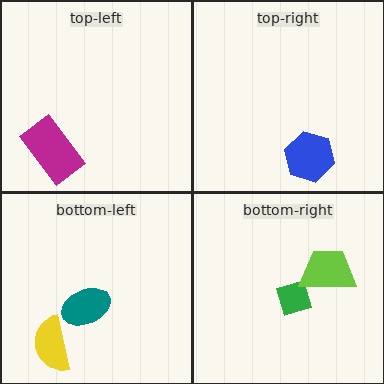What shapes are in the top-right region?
The blue hexagon.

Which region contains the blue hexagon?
The top-right region.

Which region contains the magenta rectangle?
The top-left region.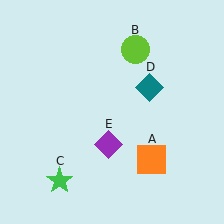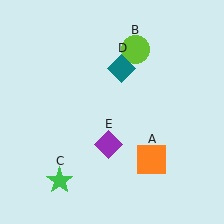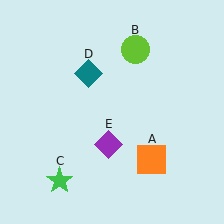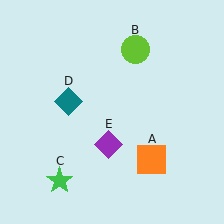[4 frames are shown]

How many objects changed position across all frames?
1 object changed position: teal diamond (object D).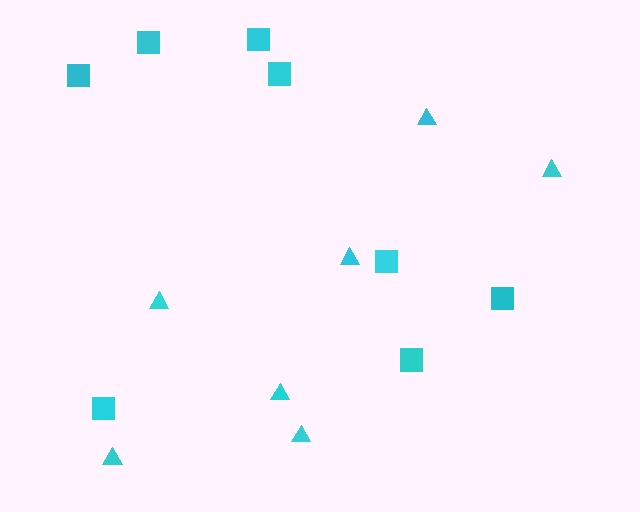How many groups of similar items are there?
There are 2 groups: one group of squares (8) and one group of triangles (7).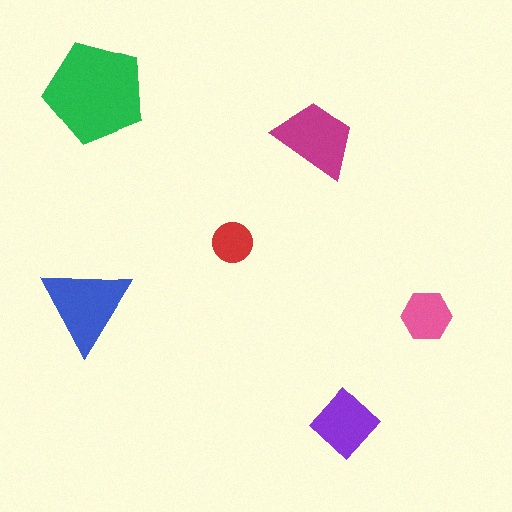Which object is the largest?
The green pentagon.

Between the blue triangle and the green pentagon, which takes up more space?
The green pentagon.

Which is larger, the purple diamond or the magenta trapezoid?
The magenta trapezoid.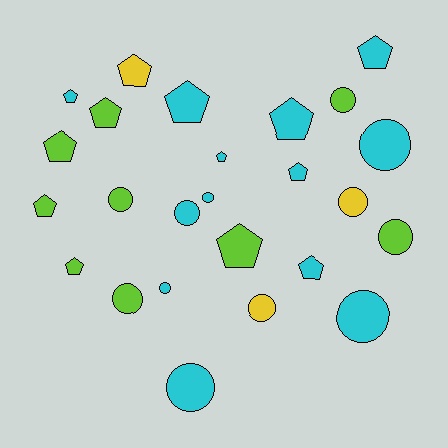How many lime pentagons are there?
There are 5 lime pentagons.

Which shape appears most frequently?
Pentagon, with 13 objects.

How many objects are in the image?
There are 25 objects.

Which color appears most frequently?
Cyan, with 13 objects.